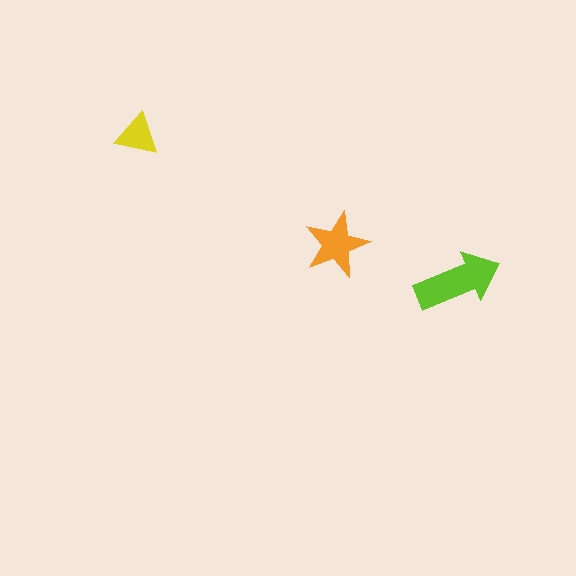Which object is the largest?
The lime arrow.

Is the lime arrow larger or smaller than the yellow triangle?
Larger.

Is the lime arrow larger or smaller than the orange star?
Larger.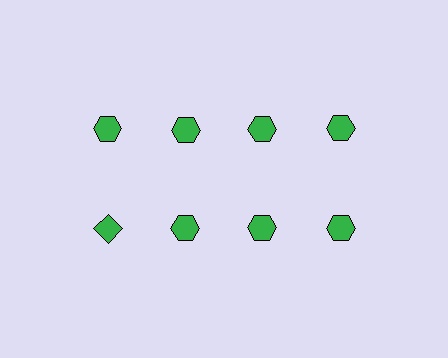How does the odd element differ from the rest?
It has a different shape: diamond instead of hexagon.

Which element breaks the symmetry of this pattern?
The green diamond in the second row, leftmost column breaks the symmetry. All other shapes are green hexagons.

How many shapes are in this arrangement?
There are 8 shapes arranged in a grid pattern.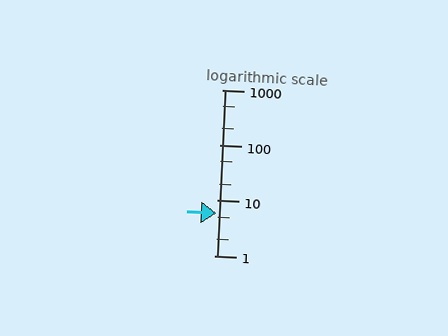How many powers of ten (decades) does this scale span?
The scale spans 3 decades, from 1 to 1000.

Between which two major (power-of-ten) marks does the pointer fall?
The pointer is between 1 and 10.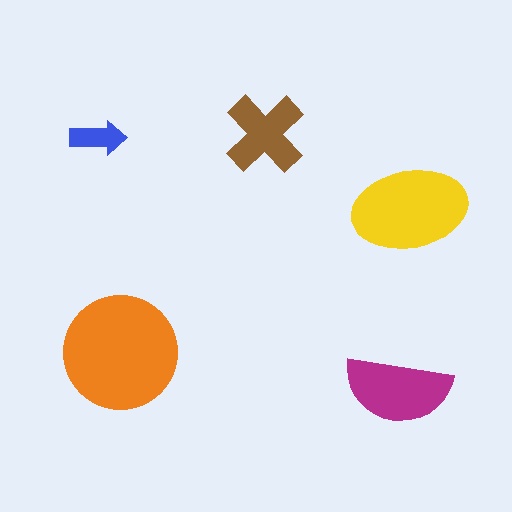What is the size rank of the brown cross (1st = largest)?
4th.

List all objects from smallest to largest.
The blue arrow, the brown cross, the magenta semicircle, the yellow ellipse, the orange circle.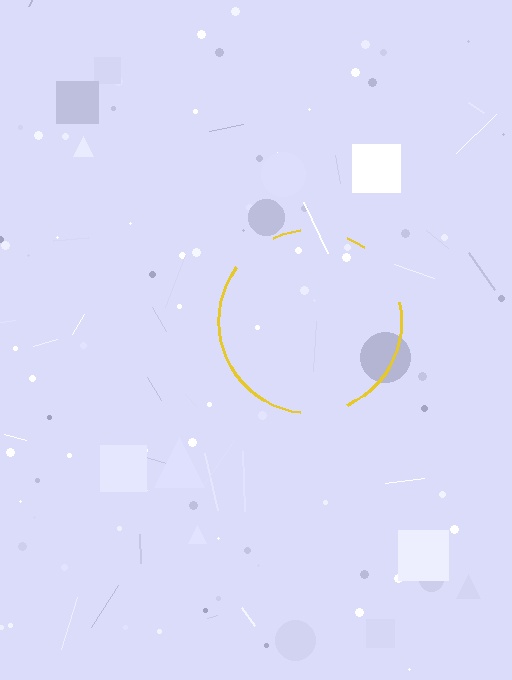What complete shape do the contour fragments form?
The contour fragments form a circle.